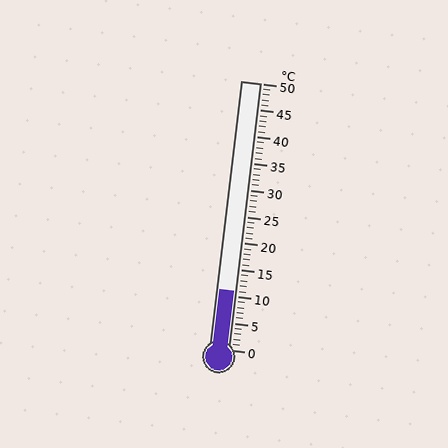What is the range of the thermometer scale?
The thermometer scale ranges from 0°C to 50°C.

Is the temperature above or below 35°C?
The temperature is below 35°C.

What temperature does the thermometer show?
The thermometer shows approximately 11°C.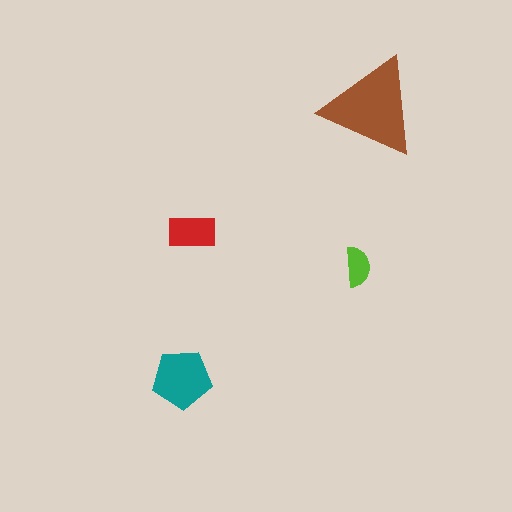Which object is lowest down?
The teal pentagon is bottommost.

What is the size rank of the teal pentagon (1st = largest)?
2nd.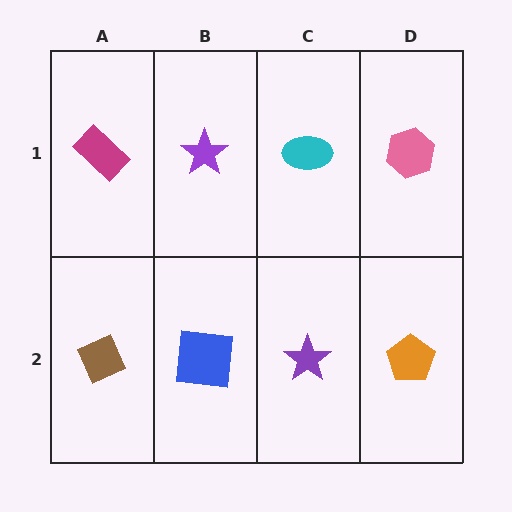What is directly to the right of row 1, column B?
A cyan ellipse.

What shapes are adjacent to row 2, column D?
A pink hexagon (row 1, column D), a purple star (row 2, column C).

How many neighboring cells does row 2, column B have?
3.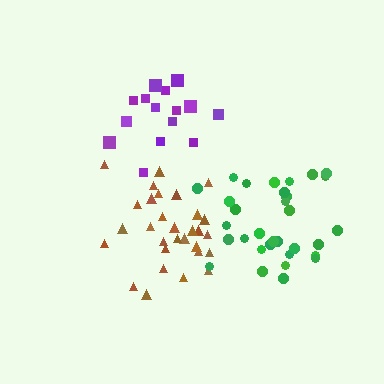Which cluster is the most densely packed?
Green.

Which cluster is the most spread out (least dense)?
Brown.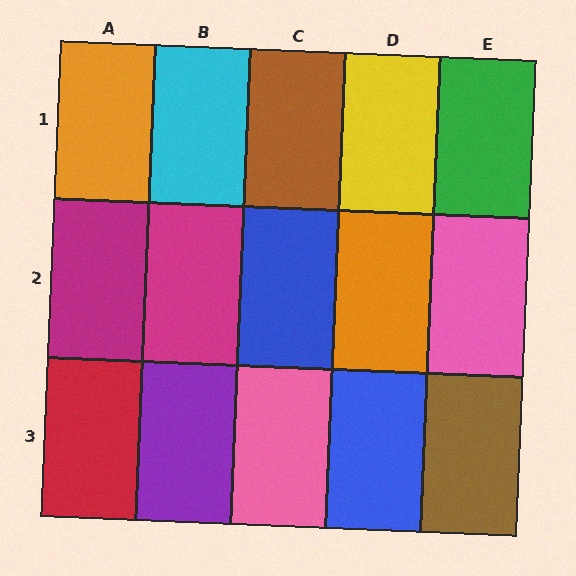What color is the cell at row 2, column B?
Magenta.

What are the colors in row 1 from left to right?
Orange, cyan, brown, yellow, green.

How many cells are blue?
2 cells are blue.